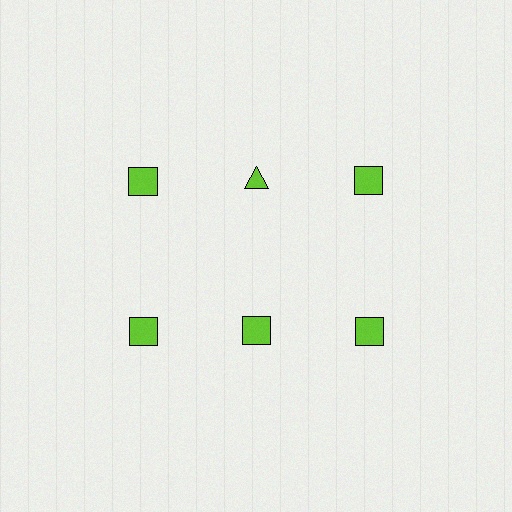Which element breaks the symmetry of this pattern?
The lime triangle in the top row, second from left column breaks the symmetry. All other shapes are lime squares.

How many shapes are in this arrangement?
There are 6 shapes arranged in a grid pattern.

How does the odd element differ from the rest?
It has a different shape: triangle instead of square.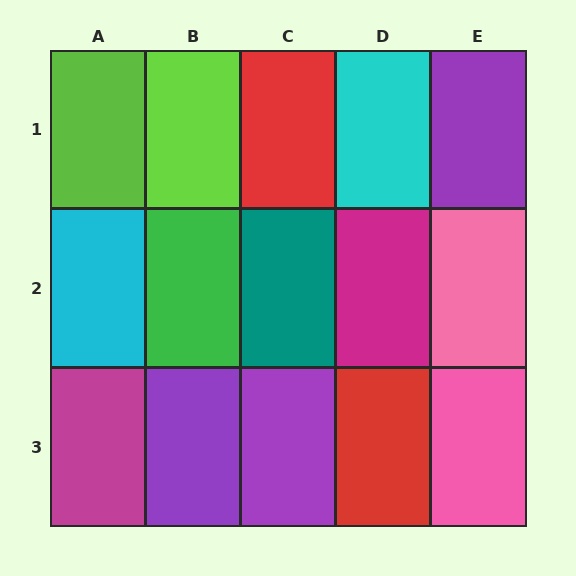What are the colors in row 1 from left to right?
Lime, lime, red, cyan, purple.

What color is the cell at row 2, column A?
Cyan.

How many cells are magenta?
2 cells are magenta.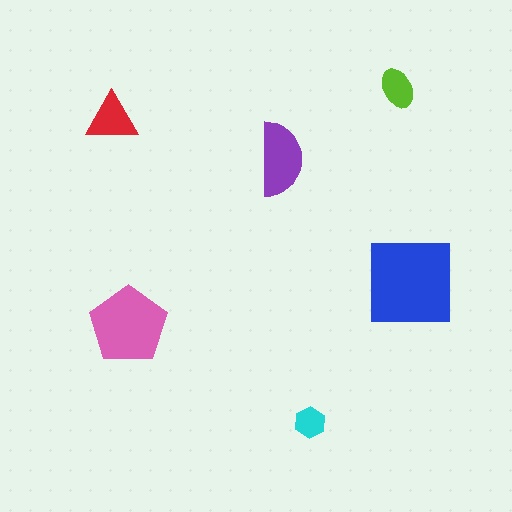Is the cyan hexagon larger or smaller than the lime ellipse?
Smaller.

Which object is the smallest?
The cyan hexagon.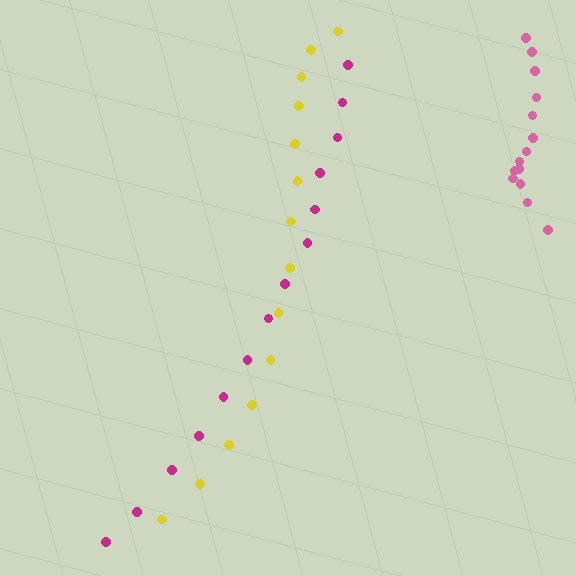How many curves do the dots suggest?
There are 3 distinct paths.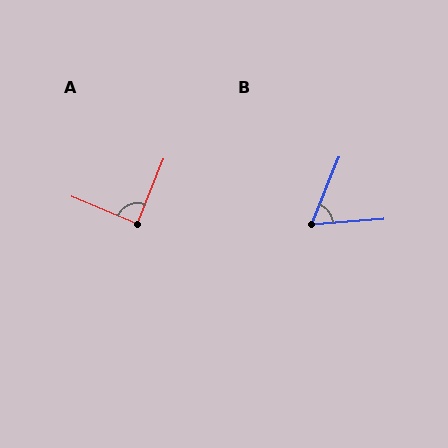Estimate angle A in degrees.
Approximately 90 degrees.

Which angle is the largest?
A, at approximately 90 degrees.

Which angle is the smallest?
B, at approximately 63 degrees.